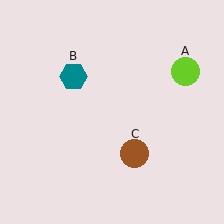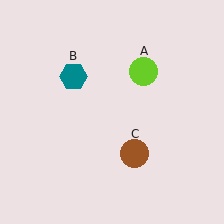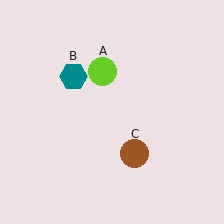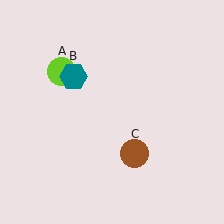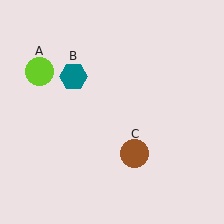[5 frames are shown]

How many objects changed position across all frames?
1 object changed position: lime circle (object A).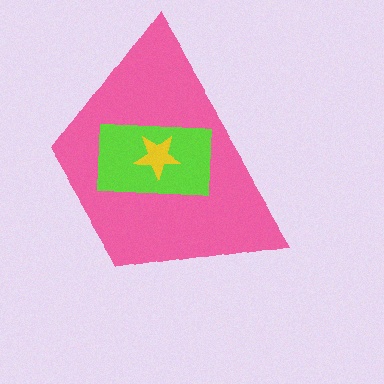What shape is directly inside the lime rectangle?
The yellow star.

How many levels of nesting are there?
3.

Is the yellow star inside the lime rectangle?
Yes.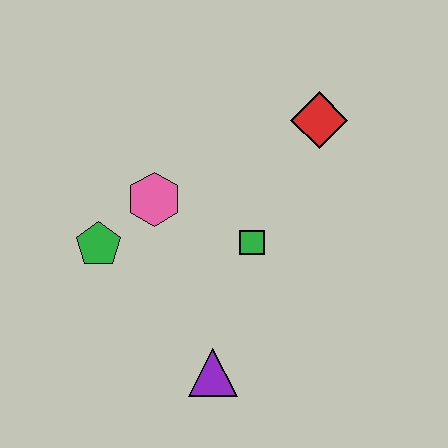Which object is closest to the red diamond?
The green square is closest to the red diamond.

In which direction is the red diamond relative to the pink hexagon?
The red diamond is to the right of the pink hexagon.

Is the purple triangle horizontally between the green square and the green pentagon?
Yes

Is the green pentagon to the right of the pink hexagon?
No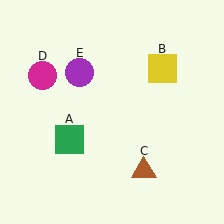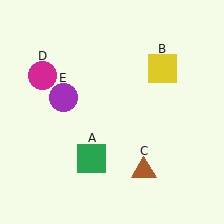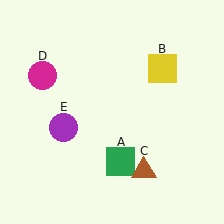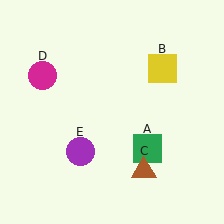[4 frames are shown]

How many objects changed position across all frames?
2 objects changed position: green square (object A), purple circle (object E).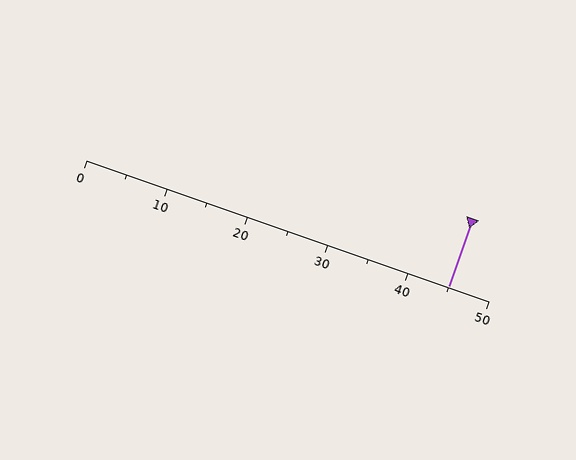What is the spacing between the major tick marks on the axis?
The major ticks are spaced 10 apart.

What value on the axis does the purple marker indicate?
The marker indicates approximately 45.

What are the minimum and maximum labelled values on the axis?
The axis runs from 0 to 50.